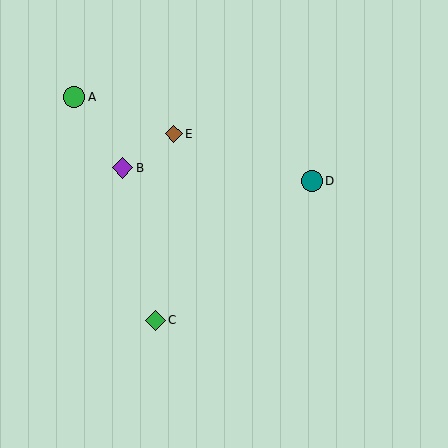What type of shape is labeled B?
Shape B is a purple diamond.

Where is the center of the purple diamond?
The center of the purple diamond is at (122, 168).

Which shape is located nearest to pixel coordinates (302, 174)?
The teal circle (labeled D) at (312, 181) is nearest to that location.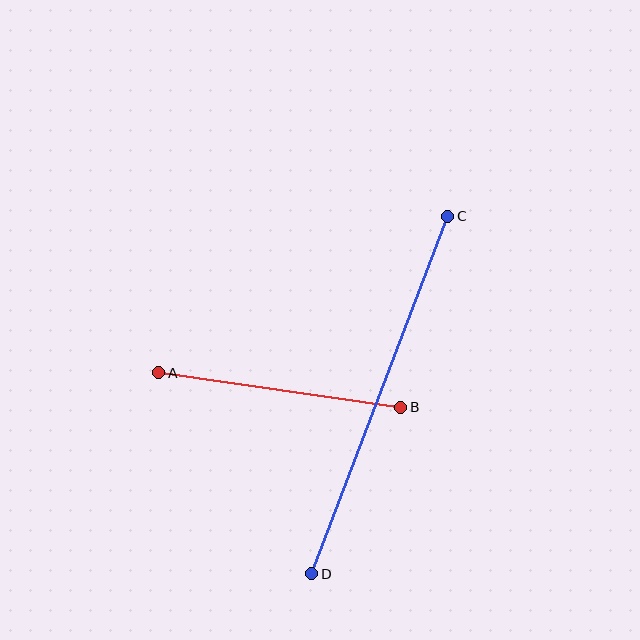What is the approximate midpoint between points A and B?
The midpoint is at approximately (280, 390) pixels.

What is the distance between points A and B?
The distance is approximately 244 pixels.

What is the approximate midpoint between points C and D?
The midpoint is at approximately (380, 395) pixels.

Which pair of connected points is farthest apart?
Points C and D are farthest apart.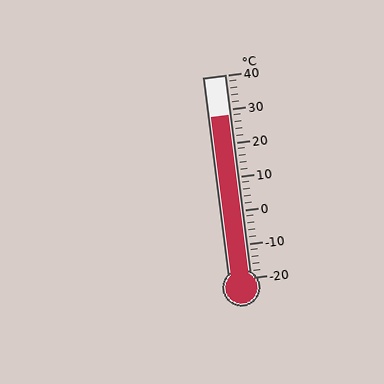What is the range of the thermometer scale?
The thermometer scale ranges from -20°C to 40°C.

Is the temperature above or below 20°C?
The temperature is above 20°C.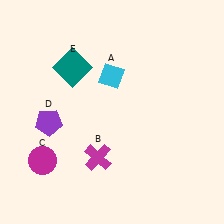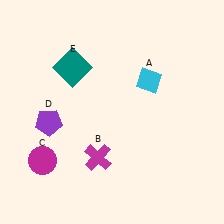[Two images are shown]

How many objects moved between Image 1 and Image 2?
1 object moved between the two images.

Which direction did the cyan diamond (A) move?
The cyan diamond (A) moved right.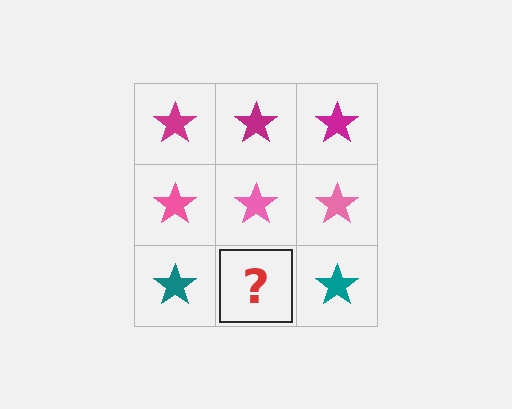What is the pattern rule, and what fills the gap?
The rule is that each row has a consistent color. The gap should be filled with a teal star.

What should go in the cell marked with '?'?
The missing cell should contain a teal star.